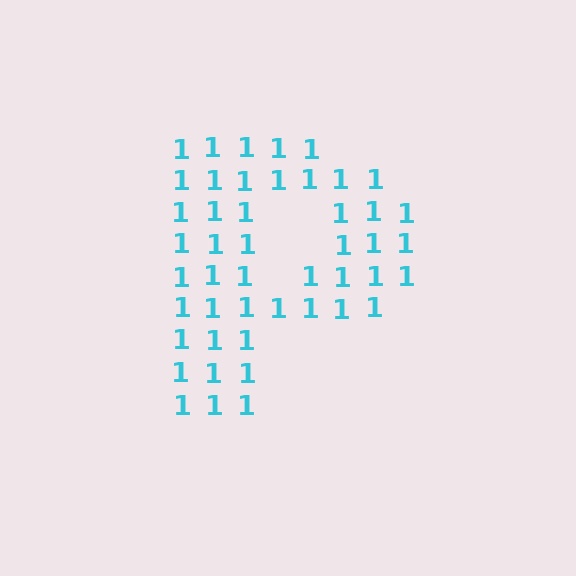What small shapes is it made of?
It is made of small digit 1's.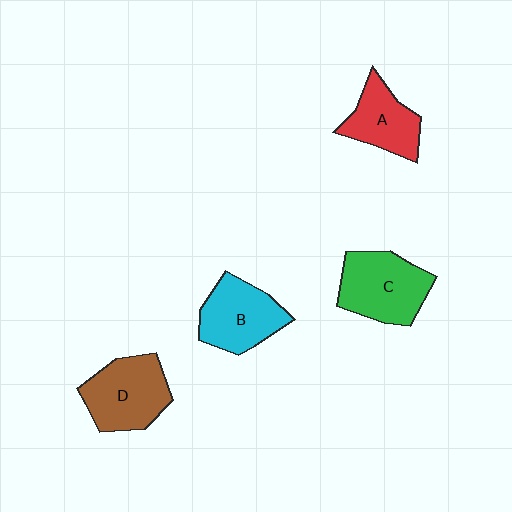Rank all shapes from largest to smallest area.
From largest to smallest: C (green), D (brown), B (cyan), A (red).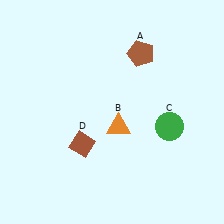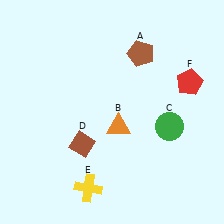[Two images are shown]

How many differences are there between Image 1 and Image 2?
There are 2 differences between the two images.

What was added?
A yellow cross (E), a red pentagon (F) were added in Image 2.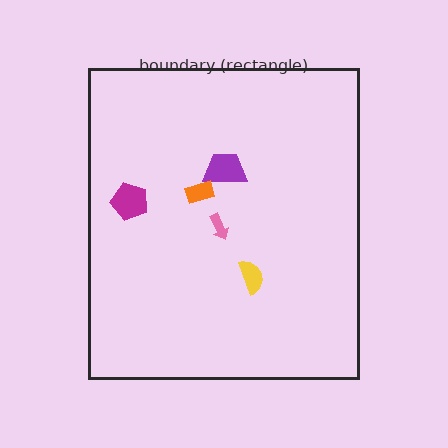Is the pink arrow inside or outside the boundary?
Inside.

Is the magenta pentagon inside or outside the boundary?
Inside.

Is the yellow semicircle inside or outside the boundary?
Inside.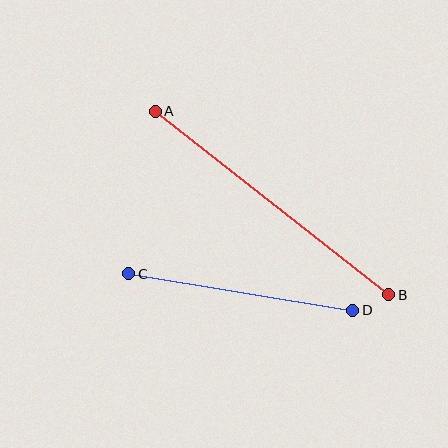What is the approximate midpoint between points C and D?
The midpoint is at approximately (241, 292) pixels.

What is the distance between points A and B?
The distance is approximately 297 pixels.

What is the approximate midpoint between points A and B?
The midpoint is at approximately (272, 203) pixels.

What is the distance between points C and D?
The distance is approximately 227 pixels.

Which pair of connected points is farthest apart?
Points A and B are farthest apart.